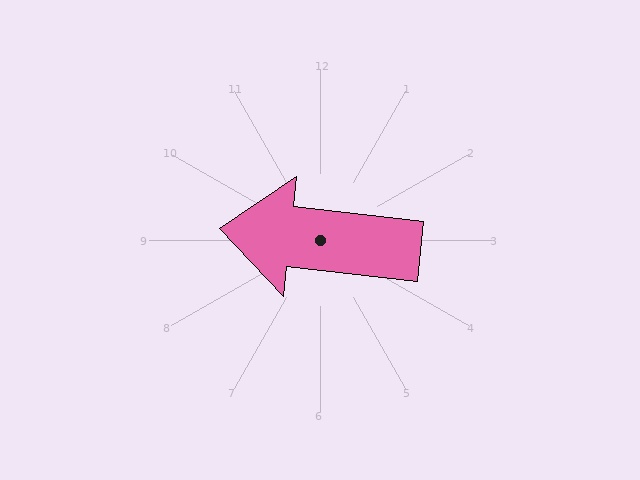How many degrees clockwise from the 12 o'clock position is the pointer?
Approximately 277 degrees.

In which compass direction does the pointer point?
West.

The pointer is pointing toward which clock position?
Roughly 9 o'clock.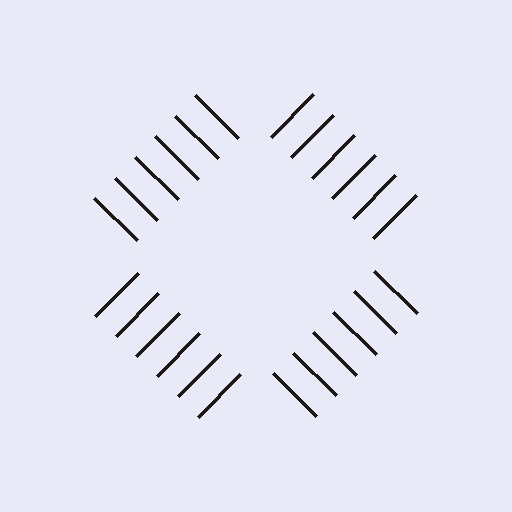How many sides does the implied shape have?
4 sides — the line-ends trace a square.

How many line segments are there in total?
24 — 6 along each of the 4 edges.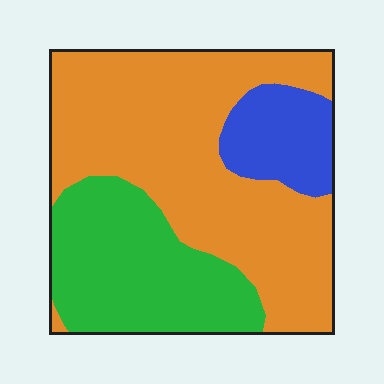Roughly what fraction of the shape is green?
Green takes up about one third (1/3) of the shape.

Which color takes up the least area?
Blue, at roughly 15%.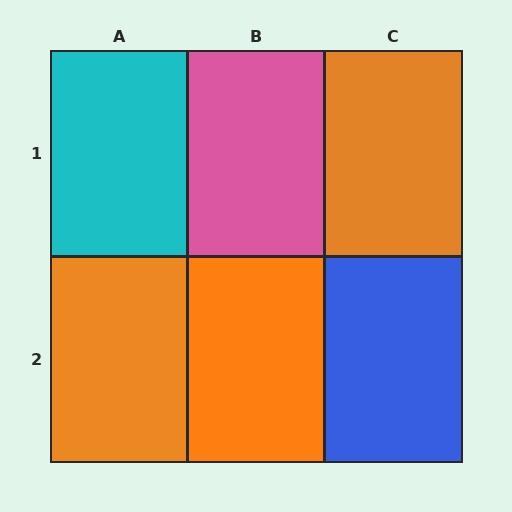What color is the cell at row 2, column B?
Orange.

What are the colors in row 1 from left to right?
Cyan, pink, orange.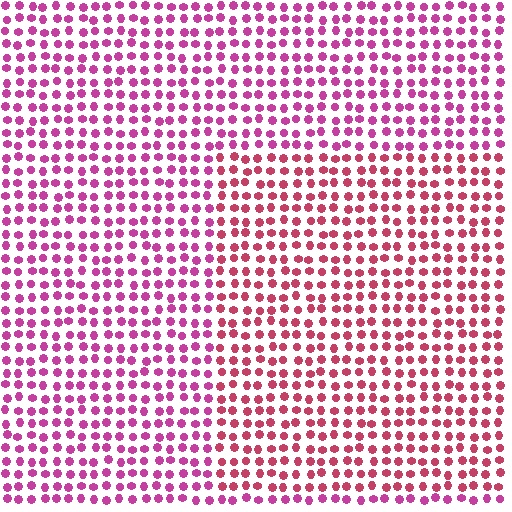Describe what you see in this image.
The image is filled with small magenta elements in a uniform arrangement. A rectangle-shaped region is visible where the elements are tinted to a slightly different hue, forming a subtle color boundary.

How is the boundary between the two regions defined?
The boundary is defined purely by a slight shift in hue (about 26 degrees). Spacing, size, and orientation are identical on both sides.